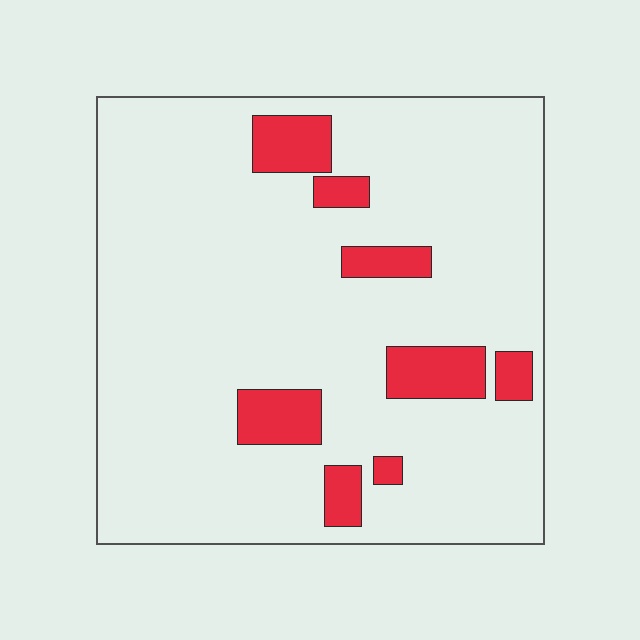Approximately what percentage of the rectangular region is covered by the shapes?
Approximately 10%.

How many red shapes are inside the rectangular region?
8.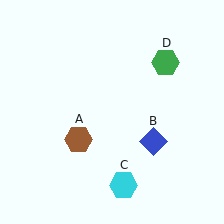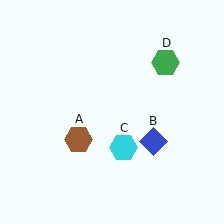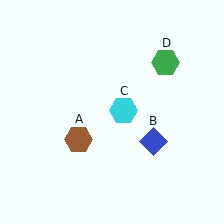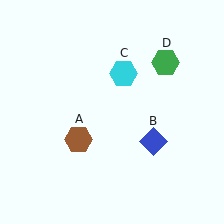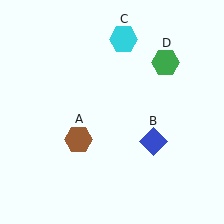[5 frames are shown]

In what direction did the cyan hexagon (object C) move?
The cyan hexagon (object C) moved up.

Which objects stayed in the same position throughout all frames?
Brown hexagon (object A) and blue diamond (object B) and green hexagon (object D) remained stationary.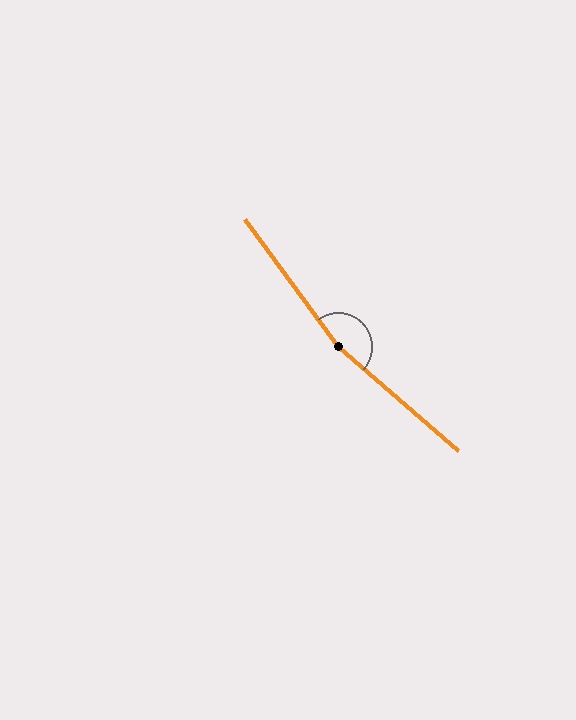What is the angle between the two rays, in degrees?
Approximately 167 degrees.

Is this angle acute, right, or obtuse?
It is obtuse.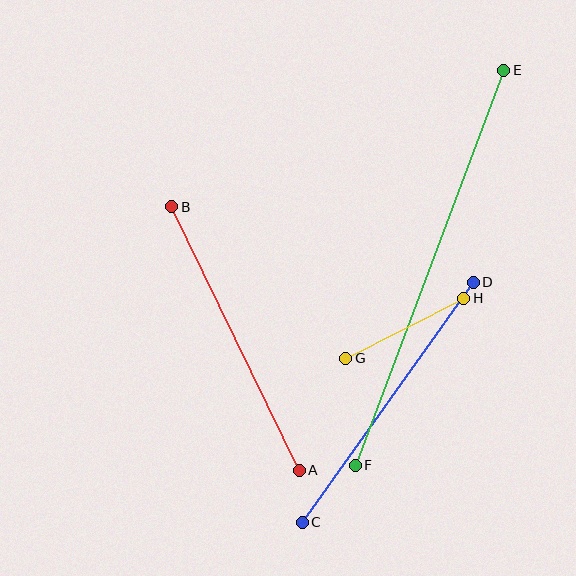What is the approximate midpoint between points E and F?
The midpoint is at approximately (430, 268) pixels.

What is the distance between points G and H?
The distance is approximately 132 pixels.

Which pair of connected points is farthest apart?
Points E and F are farthest apart.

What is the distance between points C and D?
The distance is approximately 295 pixels.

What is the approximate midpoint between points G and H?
The midpoint is at approximately (405, 328) pixels.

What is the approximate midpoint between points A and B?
The midpoint is at approximately (236, 339) pixels.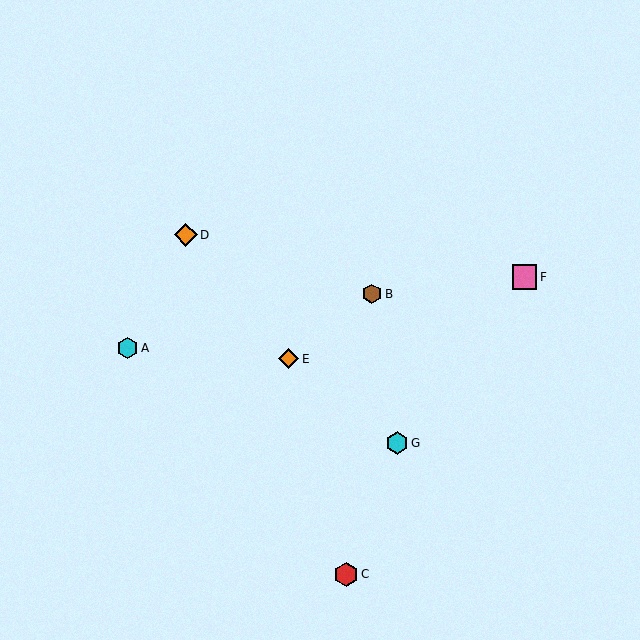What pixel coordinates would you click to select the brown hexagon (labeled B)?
Click at (372, 294) to select the brown hexagon B.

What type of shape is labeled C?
Shape C is a red hexagon.